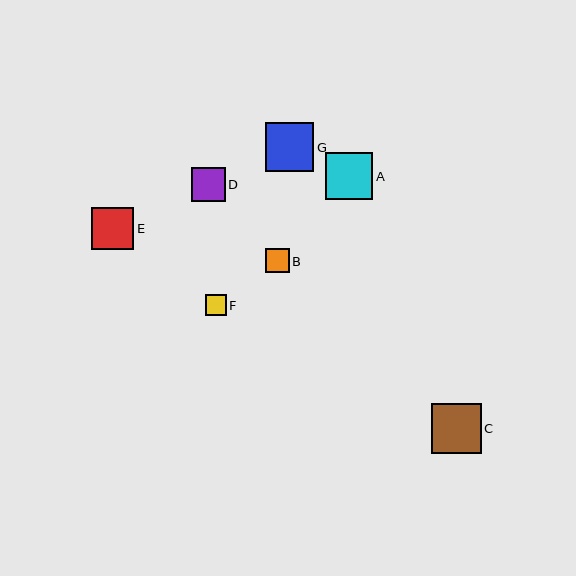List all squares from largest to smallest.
From largest to smallest: C, G, A, E, D, B, F.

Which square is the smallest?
Square F is the smallest with a size of approximately 21 pixels.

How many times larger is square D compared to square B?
Square D is approximately 1.4 times the size of square B.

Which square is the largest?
Square C is the largest with a size of approximately 50 pixels.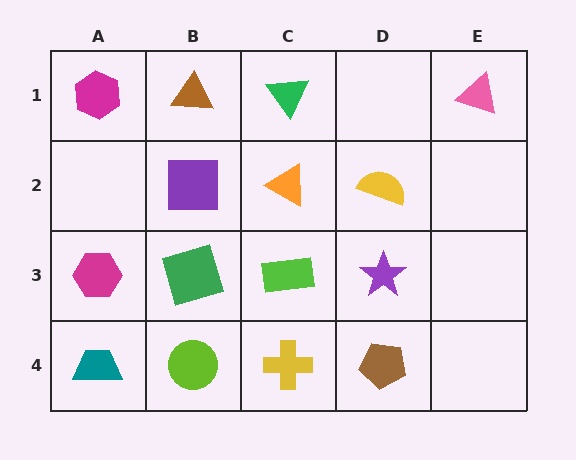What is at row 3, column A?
A magenta hexagon.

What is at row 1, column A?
A magenta hexagon.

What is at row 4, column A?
A teal trapezoid.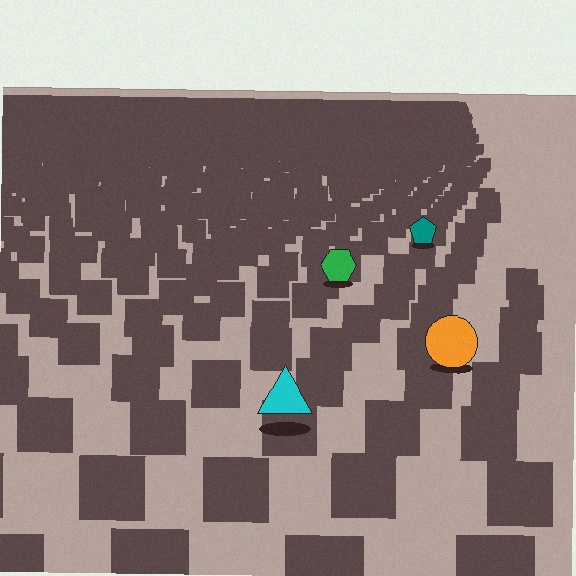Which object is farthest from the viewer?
The teal pentagon is farthest from the viewer. It appears smaller and the ground texture around it is denser.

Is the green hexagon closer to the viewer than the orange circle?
No. The orange circle is closer — you can tell from the texture gradient: the ground texture is coarser near it.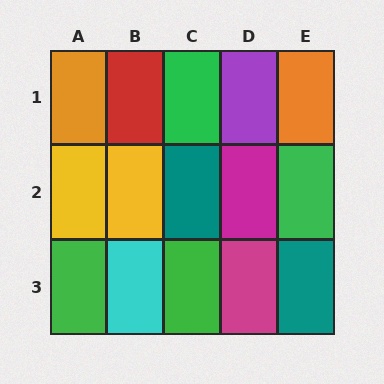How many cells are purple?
1 cell is purple.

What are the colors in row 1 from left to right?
Orange, red, green, purple, orange.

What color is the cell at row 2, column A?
Yellow.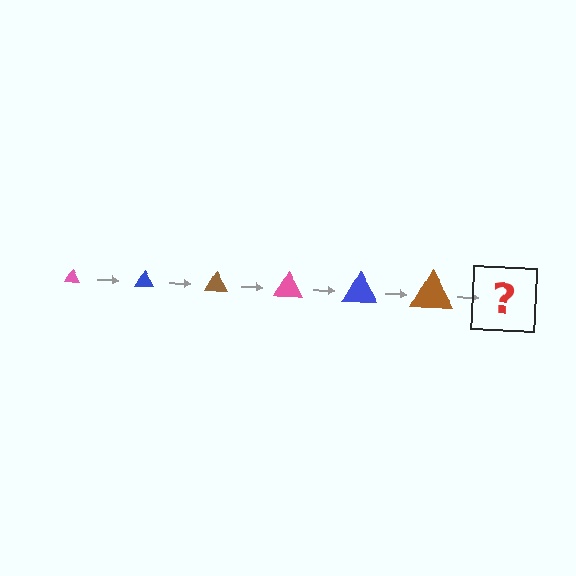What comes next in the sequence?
The next element should be a pink triangle, larger than the previous one.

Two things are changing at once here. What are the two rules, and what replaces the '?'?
The two rules are that the triangle grows larger each step and the color cycles through pink, blue, and brown. The '?' should be a pink triangle, larger than the previous one.